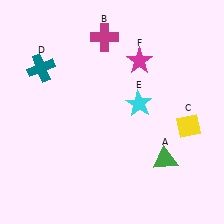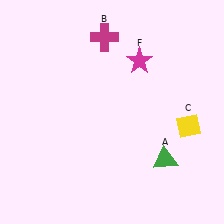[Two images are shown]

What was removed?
The cyan star (E), the teal cross (D) were removed in Image 2.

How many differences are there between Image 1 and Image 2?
There are 2 differences between the two images.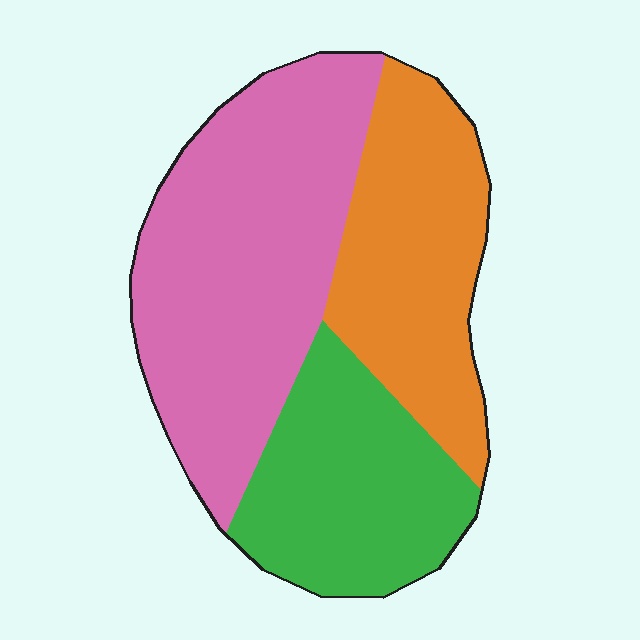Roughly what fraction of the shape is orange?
Orange covers around 30% of the shape.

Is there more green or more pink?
Pink.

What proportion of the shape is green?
Green takes up about one quarter (1/4) of the shape.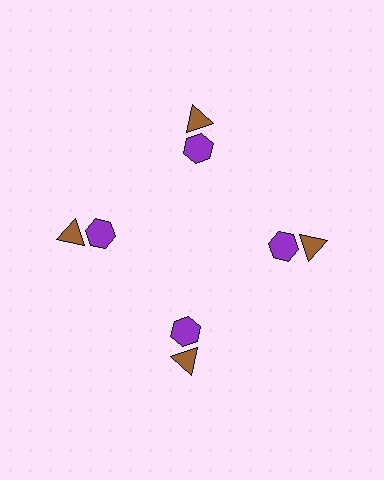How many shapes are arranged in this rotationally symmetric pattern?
There are 8 shapes, arranged in 4 groups of 2.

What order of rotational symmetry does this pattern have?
This pattern has 4-fold rotational symmetry.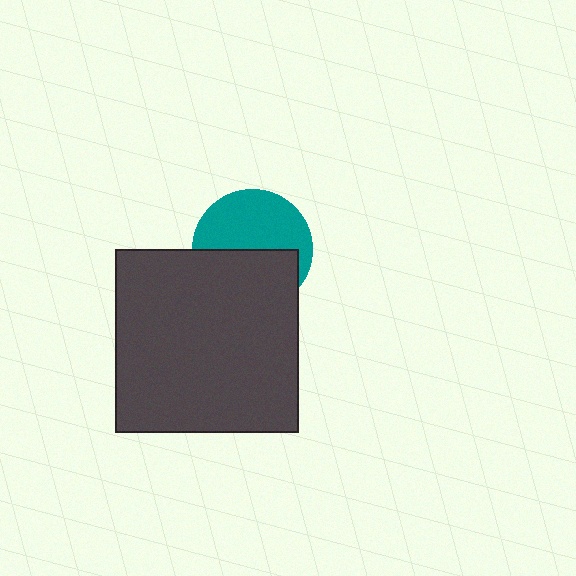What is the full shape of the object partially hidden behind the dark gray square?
The partially hidden object is a teal circle.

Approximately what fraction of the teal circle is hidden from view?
Roughly 47% of the teal circle is hidden behind the dark gray square.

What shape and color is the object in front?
The object in front is a dark gray square.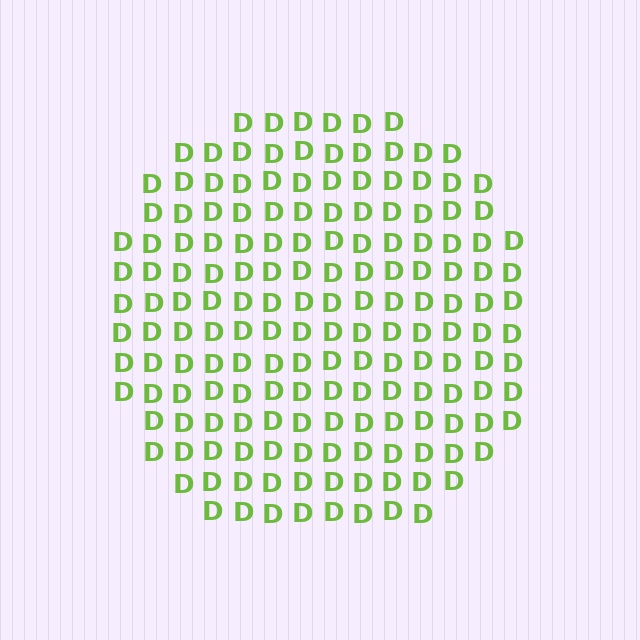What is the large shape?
The large shape is a circle.